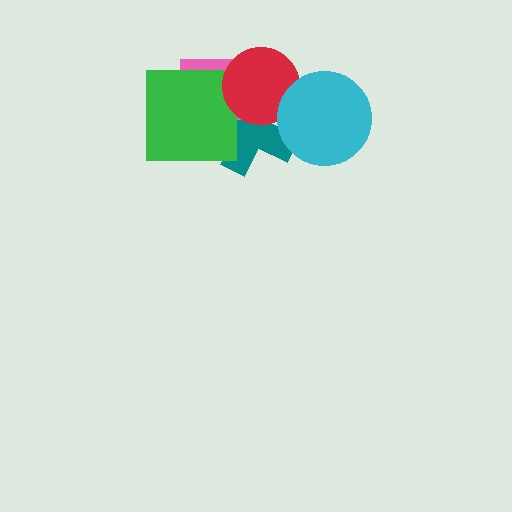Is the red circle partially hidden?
Yes, it is partially covered by another shape.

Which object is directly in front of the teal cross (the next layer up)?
The pink rectangle is directly in front of the teal cross.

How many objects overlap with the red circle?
3 objects overlap with the red circle.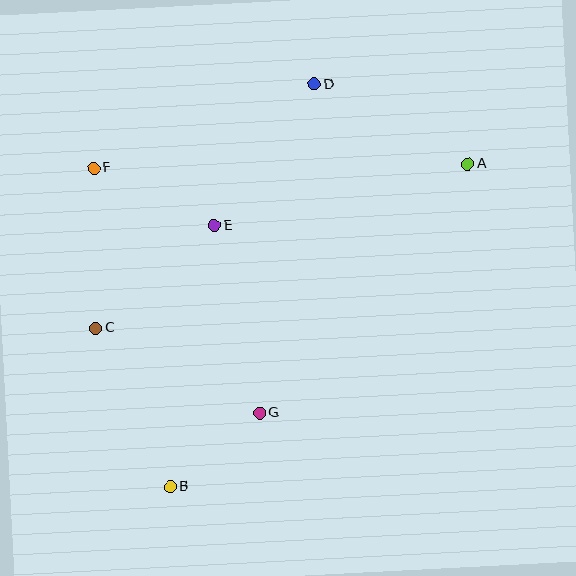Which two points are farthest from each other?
Points A and B are farthest from each other.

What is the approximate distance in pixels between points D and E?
The distance between D and E is approximately 173 pixels.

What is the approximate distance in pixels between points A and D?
The distance between A and D is approximately 173 pixels.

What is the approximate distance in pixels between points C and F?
The distance between C and F is approximately 160 pixels.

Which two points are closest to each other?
Points B and G are closest to each other.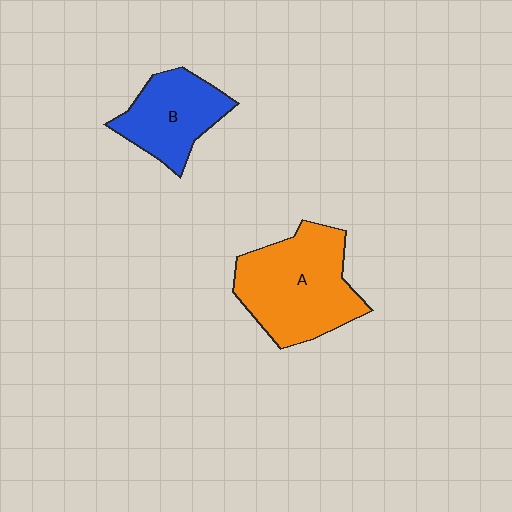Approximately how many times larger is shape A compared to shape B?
Approximately 1.5 times.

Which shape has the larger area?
Shape A (orange).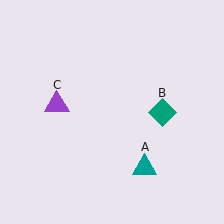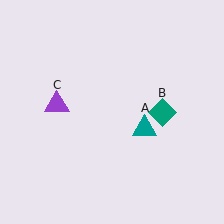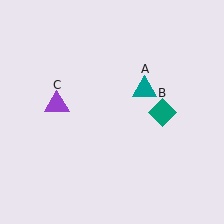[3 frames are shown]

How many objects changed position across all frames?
1 object changed position: teal triangle (object A).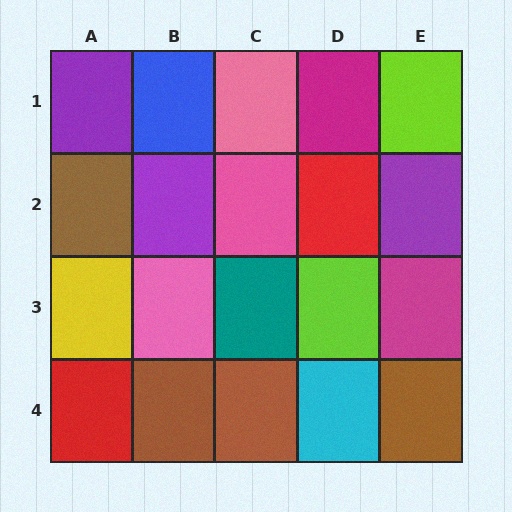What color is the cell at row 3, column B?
Pink.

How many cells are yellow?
1 cell is yellow.